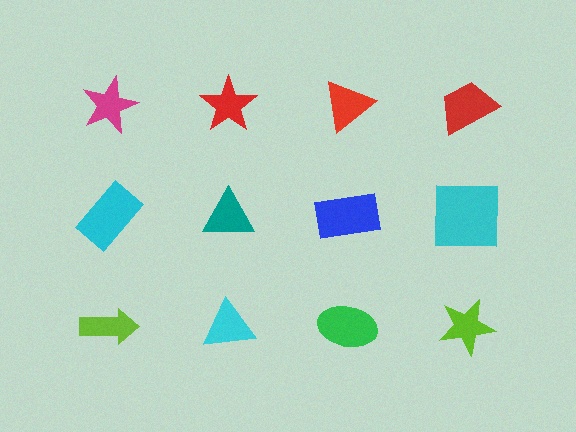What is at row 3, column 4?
A lime star.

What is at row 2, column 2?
A teal triangle.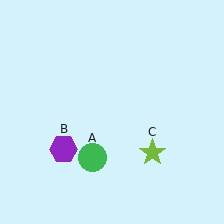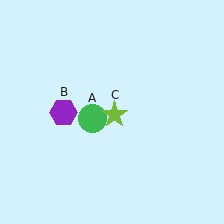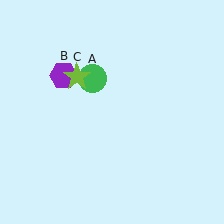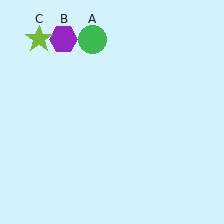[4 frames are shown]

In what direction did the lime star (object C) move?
The lime star (object C) moved up and to the left.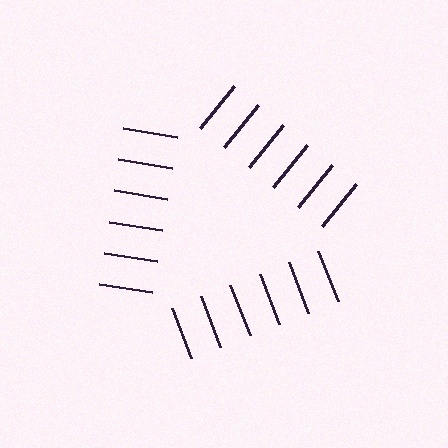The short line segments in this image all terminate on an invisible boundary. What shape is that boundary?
An illusory triangle — the line segments terminate on its edges but no continuous stroke is drawn.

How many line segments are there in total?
18 — 6 along each of the 3 edges.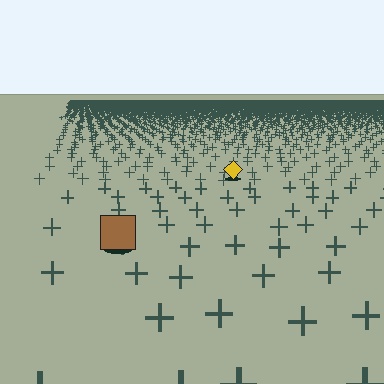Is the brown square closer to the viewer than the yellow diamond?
Yes. The brown square is closer — you can tell from the texture gradient: the ground texture is coarser near it.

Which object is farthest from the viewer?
The yellow diamond is farthest from the viewer. It appears smaller and the ground texture around it is denser.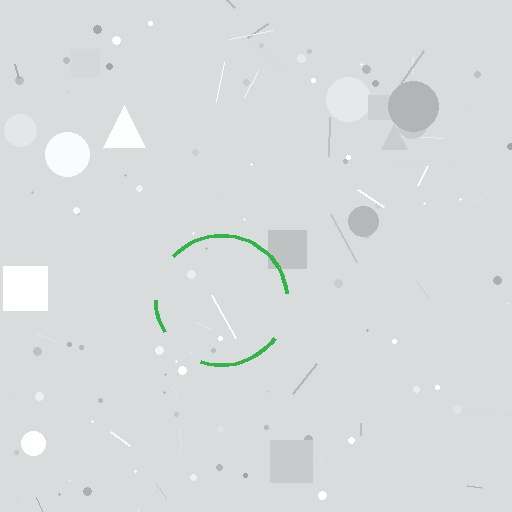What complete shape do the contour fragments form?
The contour fragments form a circle.